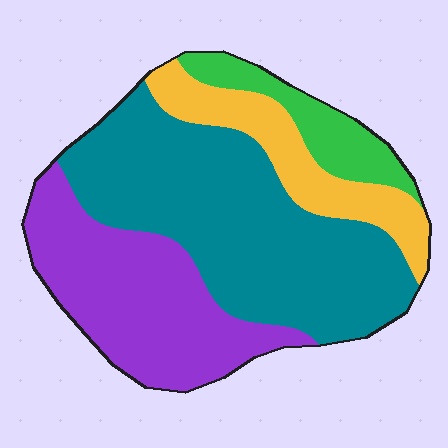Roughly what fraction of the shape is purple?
Purple covers 29% of the shape.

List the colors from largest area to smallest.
From largest to smallest: teal, purple, yellow, green.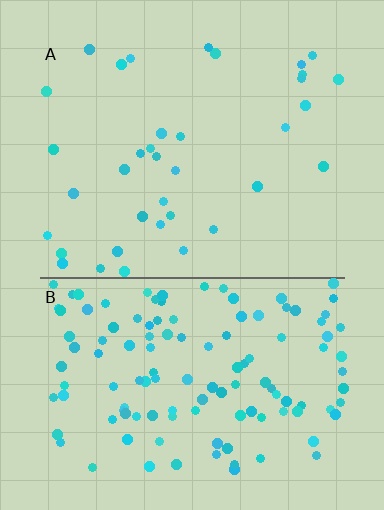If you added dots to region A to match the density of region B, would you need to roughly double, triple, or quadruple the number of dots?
Approximately triple.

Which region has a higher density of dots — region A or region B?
B (the bottom).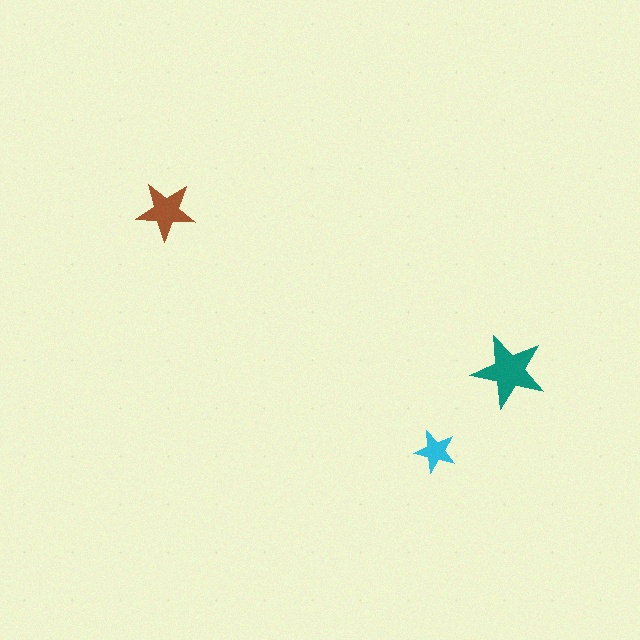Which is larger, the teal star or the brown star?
The teal one.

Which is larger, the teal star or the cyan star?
The teal one.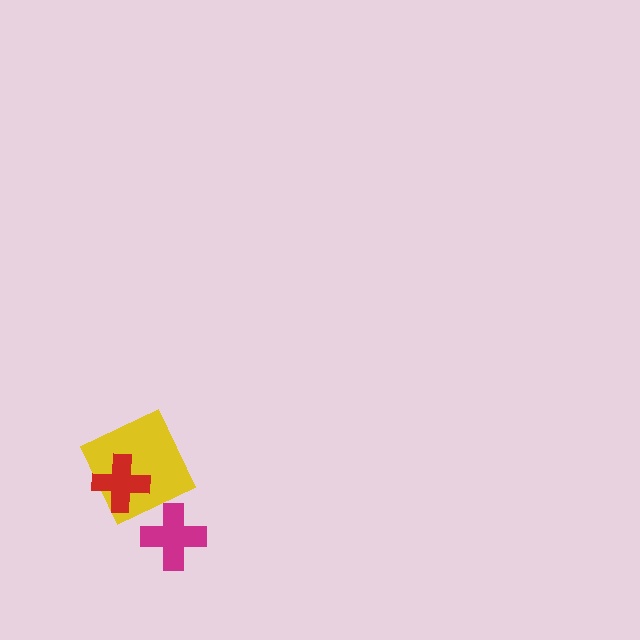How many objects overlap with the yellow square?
1 object overlaps with the yellow square.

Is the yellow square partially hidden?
Yes, it is partially covered by another shape.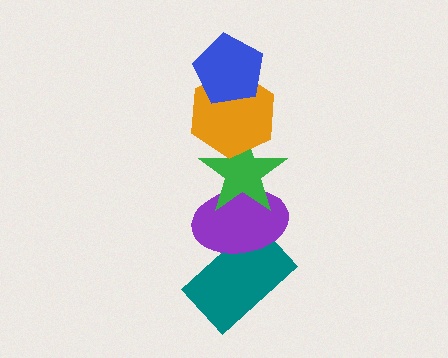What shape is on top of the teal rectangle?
The purple ellipse is on top of the teal rectangle.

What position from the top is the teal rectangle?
The teal rectangle is 5th from the top.